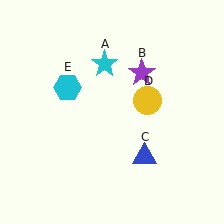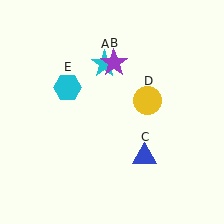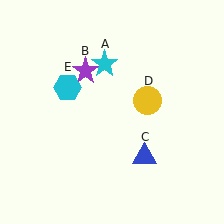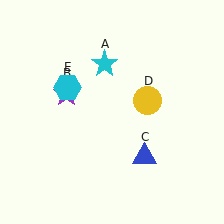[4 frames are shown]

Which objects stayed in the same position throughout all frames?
Cyan star (object A) and blue triangle (object C) and yellow circle (object D) and cyan hexagon (object E) remained stationary.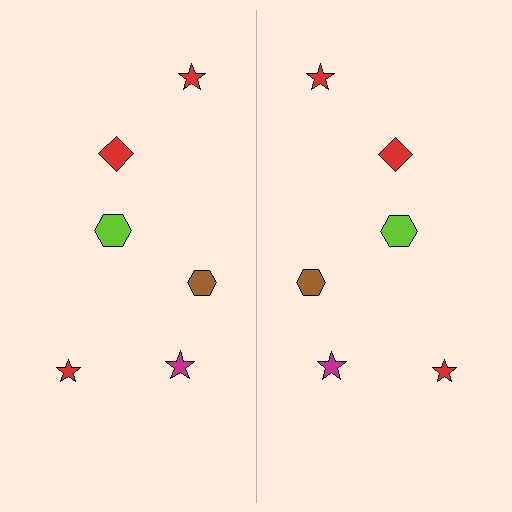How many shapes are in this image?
There are 12 shapes in this image.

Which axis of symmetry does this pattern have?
The pattern has a vertical axis of symmetry running through the center of the image.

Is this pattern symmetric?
Yes, this pattern has bilateral (reflection) symmetry.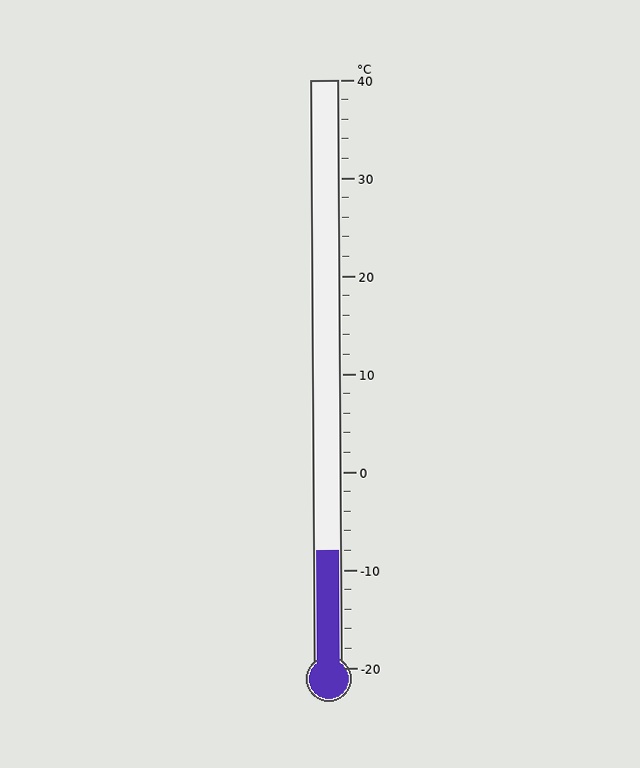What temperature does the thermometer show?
The thermometer shows approximately -8°C.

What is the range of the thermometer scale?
The thermometer scale ranges from -20°C to 40°C.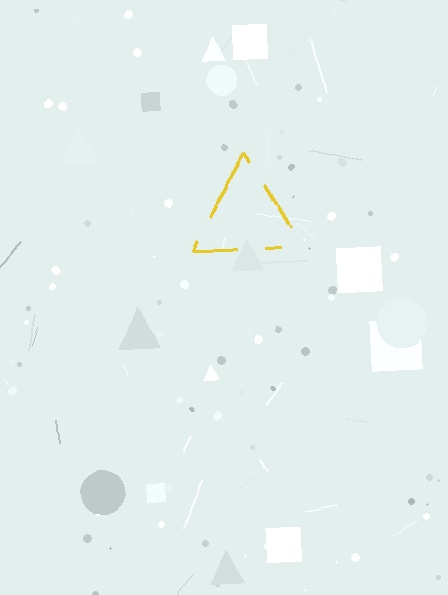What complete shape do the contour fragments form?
The contour fragments form a triangle.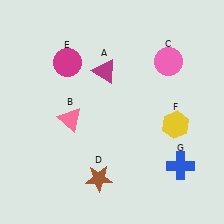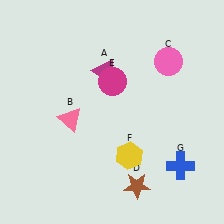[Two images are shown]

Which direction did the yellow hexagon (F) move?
The yellow hexagon (F) moved left.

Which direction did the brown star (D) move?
The brown star (D) moved right.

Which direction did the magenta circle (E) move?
The magenta circle (E) moved right.